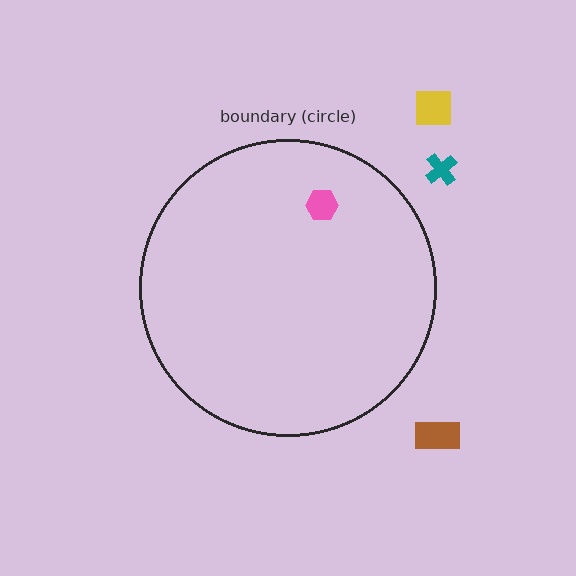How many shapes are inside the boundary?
1 inside, 3 outside.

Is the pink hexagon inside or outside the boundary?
Inside.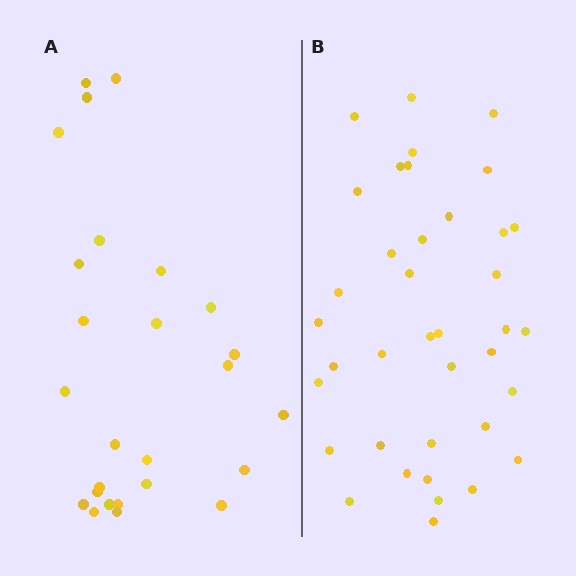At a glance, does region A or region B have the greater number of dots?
Region B (the right region) has more dots.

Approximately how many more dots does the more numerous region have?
Region B has roughly 12 or so more dots than region A.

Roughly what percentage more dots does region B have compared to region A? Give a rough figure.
About 45% more.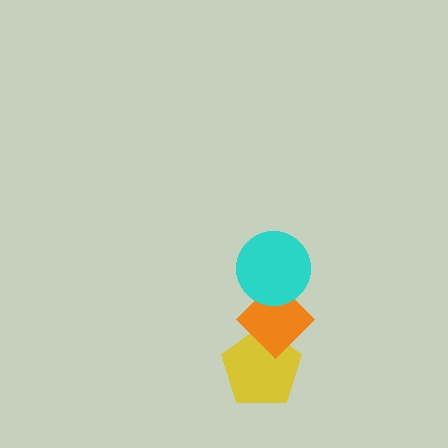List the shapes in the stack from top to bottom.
From top to bottom: the cyan circle, the orange diamond, the yellow pentagon.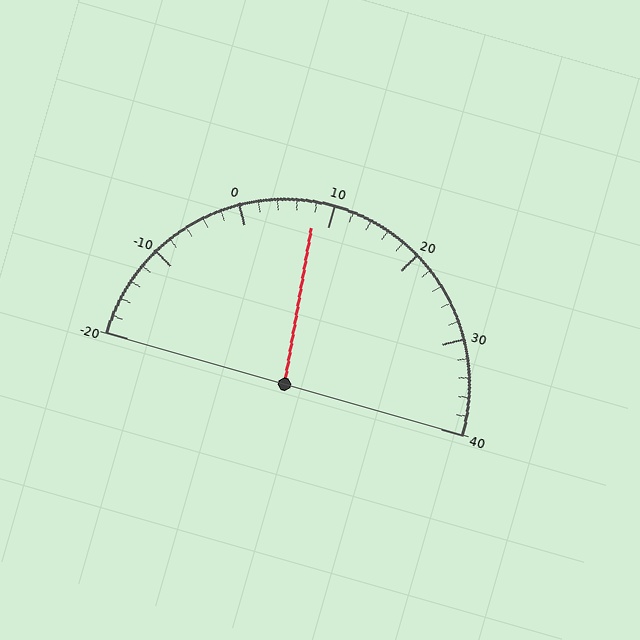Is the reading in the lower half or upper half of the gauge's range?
The reading is in the lower half of the range (-20 to 40).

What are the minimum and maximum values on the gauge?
The gauge ranges from -20 to 40.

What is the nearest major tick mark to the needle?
The nearest major tick mark is 10.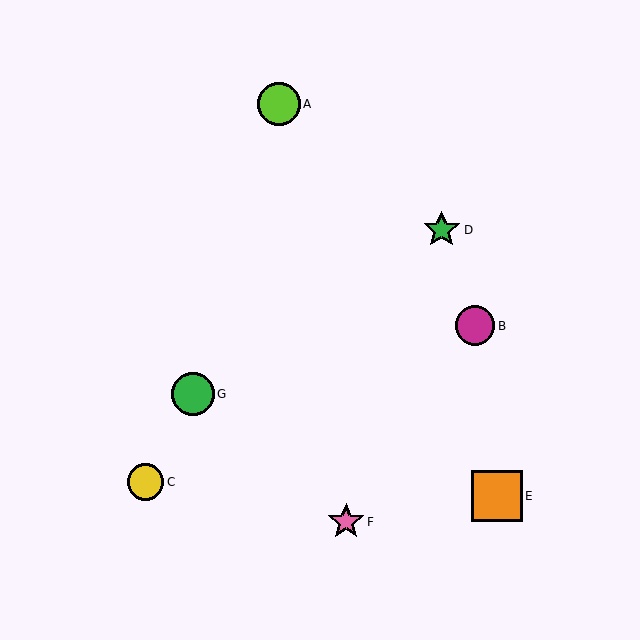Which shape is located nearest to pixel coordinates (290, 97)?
The lime circle (labeled A) at (279, 104) is nearest to that location.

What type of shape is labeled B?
Shape B is a magenta circle.